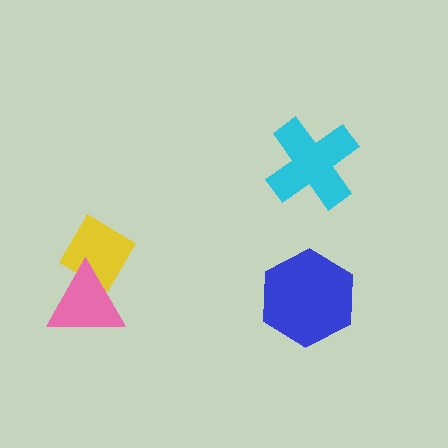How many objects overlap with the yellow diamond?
1 object overlaps with the yellow diamond.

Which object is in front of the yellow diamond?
The pink triangle is in front of the yellow diamond.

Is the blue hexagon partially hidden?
No, no other shape covers it.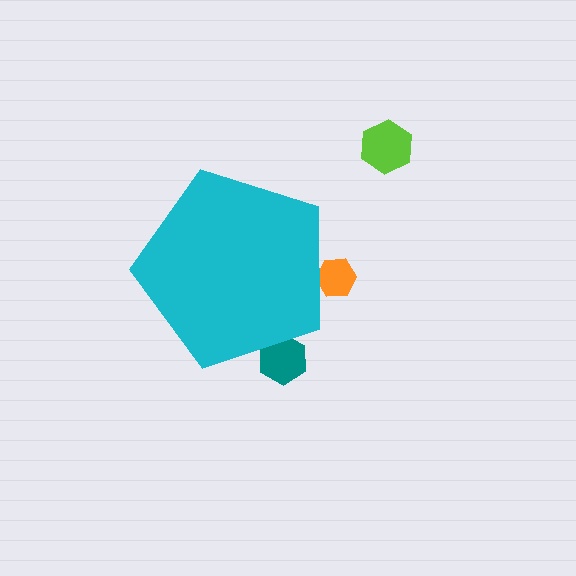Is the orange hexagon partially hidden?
Yes, the orange hexagon is partially hidden behind the cyan pentagon.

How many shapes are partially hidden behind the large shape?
2 shapes are partially hidden.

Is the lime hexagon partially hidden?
No, the lime hexagon is fully visible.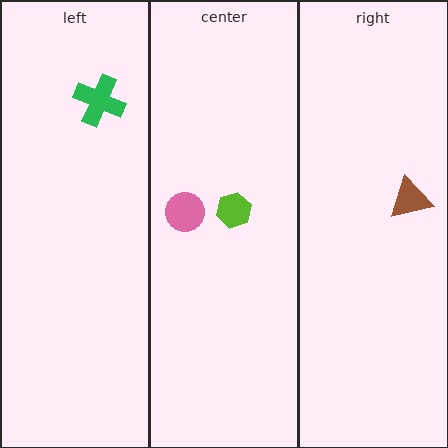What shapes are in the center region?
The lime hexagon, the pink circle.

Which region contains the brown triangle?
The right region.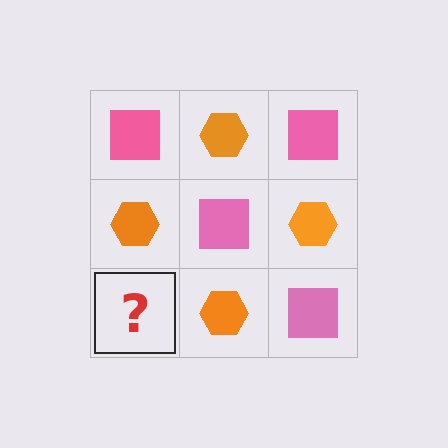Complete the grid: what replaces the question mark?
The question mark should be replaced with a pink square.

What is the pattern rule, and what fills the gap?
The rule is that it alternates pink square and orange hexagon in a checkerboard pattern. The gap should be filled with a pink square.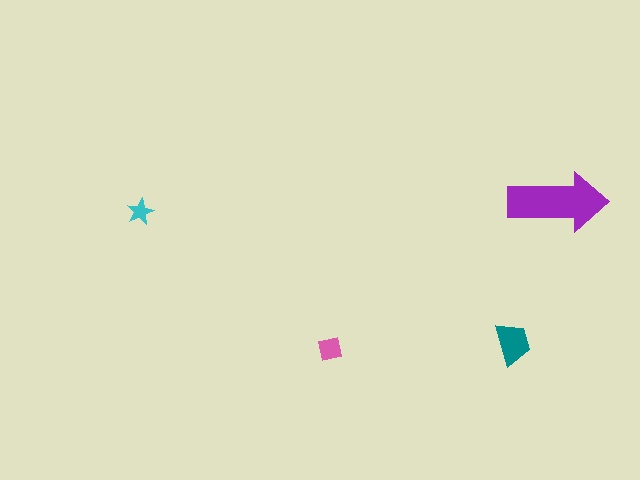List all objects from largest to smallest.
The purple arrow, the teal trapezoid, the pink square, the cyan star.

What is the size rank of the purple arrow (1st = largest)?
1st.